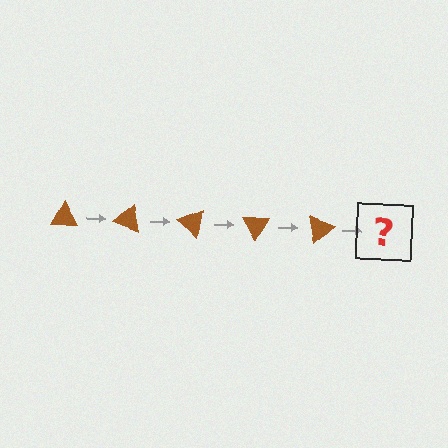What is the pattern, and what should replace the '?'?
The pattern is that the triangle rotates 20 degrees each step. The '?' should be a brown triangle rotated 100 degrees.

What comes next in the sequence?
The next element should be a brown triangle rotated 100 degrees.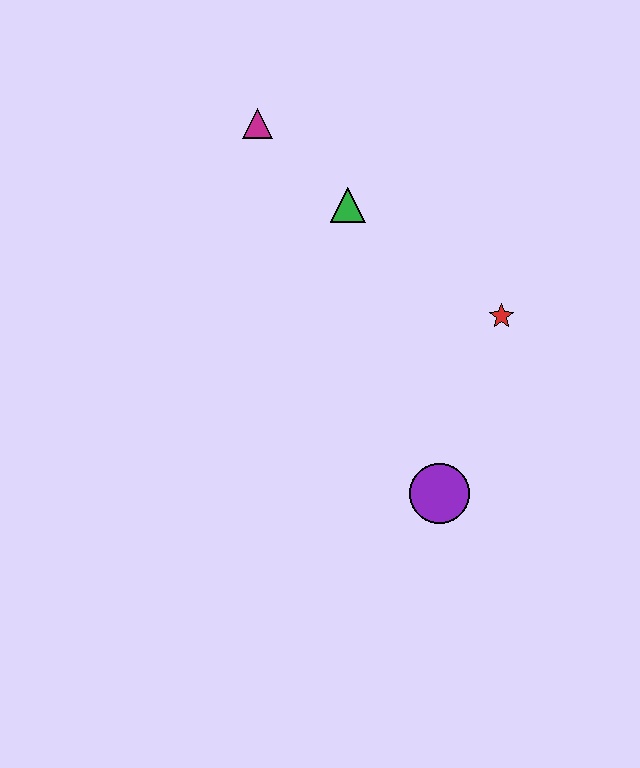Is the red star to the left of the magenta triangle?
No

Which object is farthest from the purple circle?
The magenta triangle is farthest from the purple circle.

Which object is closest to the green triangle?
The magenta triangle is closest to the green triangle.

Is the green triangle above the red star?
Yes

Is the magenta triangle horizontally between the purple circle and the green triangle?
No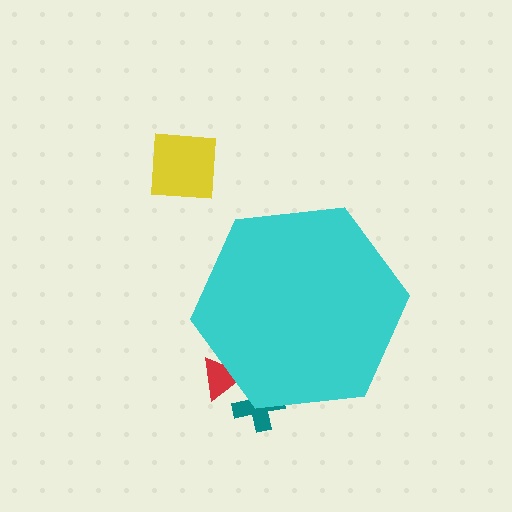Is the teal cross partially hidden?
Yes, the teal cross is partially hidden behind the cyan hexagon.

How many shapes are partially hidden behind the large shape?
2 shapes are partially hidden.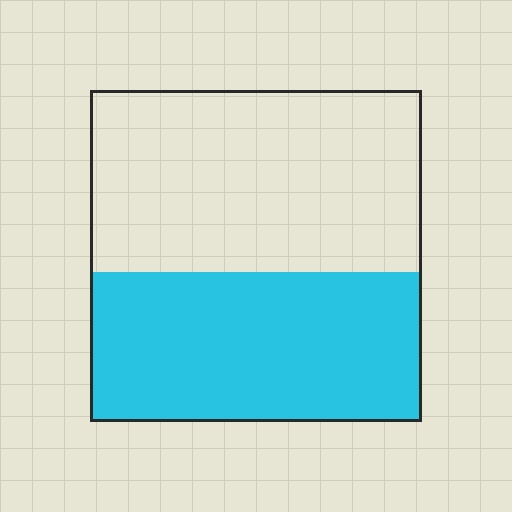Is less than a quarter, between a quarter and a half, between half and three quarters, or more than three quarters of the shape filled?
Between a quarter and a half.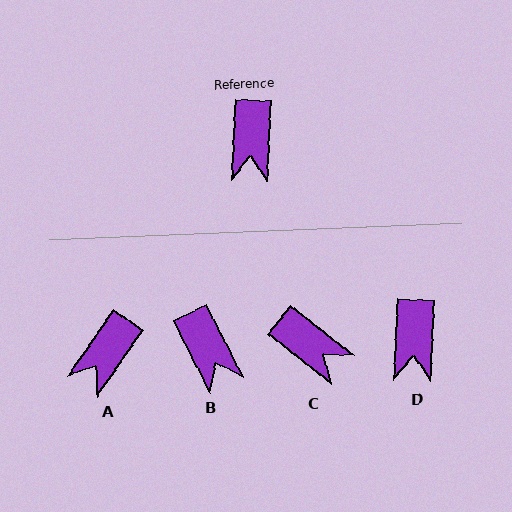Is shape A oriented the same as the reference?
No, it is off by about 32 degrees.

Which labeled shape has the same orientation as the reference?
D.